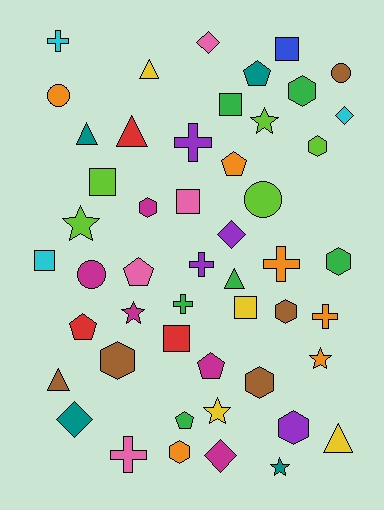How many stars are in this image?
There are 6 stars.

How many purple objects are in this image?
There are 4 purple objects.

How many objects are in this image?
There are 50 objects.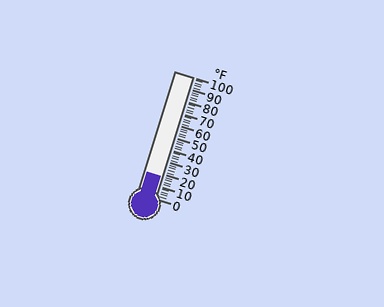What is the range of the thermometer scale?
The thermometer scale ranges from 0°F to 100°F.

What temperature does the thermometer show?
The thermometer shows approximately 18°F.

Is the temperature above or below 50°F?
The temperature is below 50°F.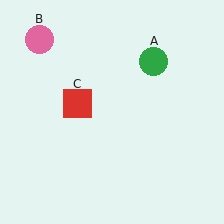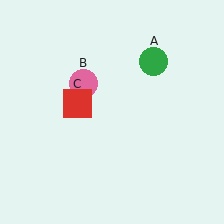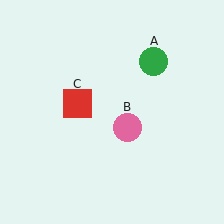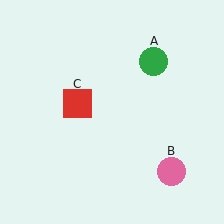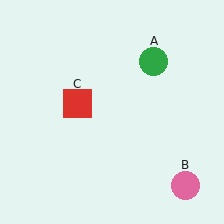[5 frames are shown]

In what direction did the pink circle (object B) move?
The pink circle (object B) moved down and to the right.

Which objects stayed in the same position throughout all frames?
Green circle (object A) and red square (object C) remained stationary.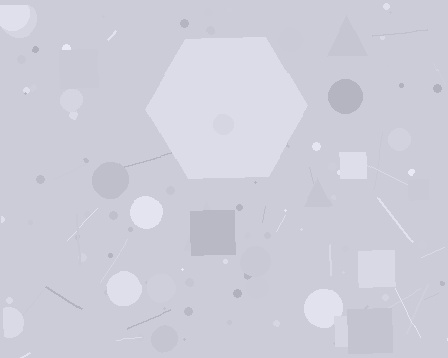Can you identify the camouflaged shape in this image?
The camouflaged shape is a hexagon.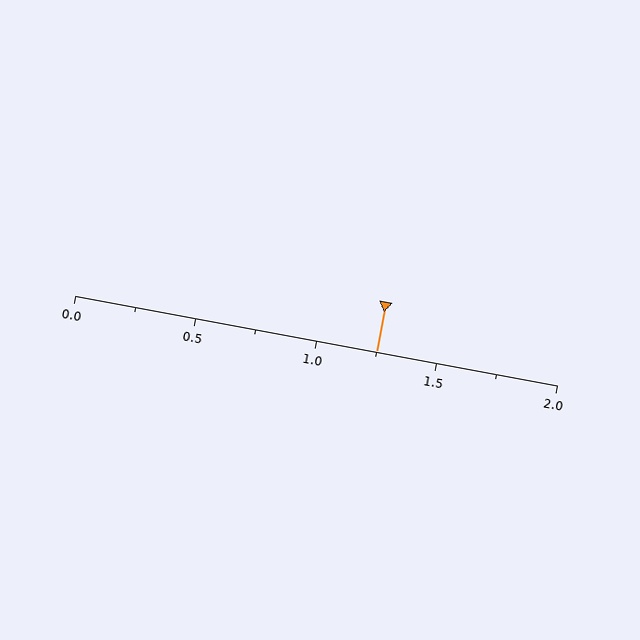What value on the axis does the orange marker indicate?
The marker indicates approximately 1.25.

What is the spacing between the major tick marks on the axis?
The major ticks are spaced 0.5 apart.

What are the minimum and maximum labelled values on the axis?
The axis runs from 0.0 to 2.0.